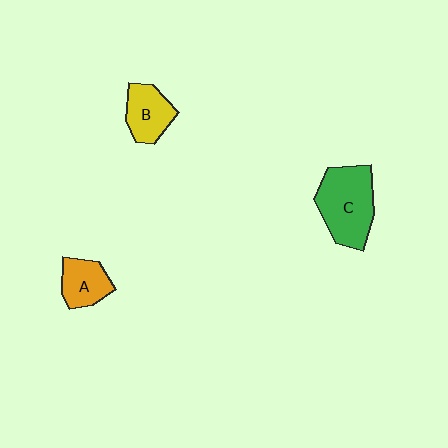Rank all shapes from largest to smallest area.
From largest to smallest: C (green), B (yellow), A (orange).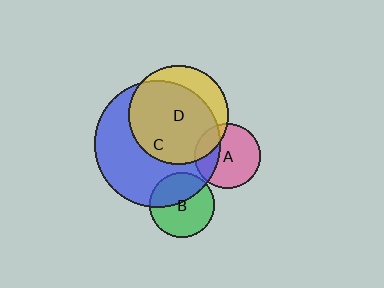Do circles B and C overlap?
Yes.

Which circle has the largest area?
Circle C (blue).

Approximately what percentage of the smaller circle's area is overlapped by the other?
Approximately 40%.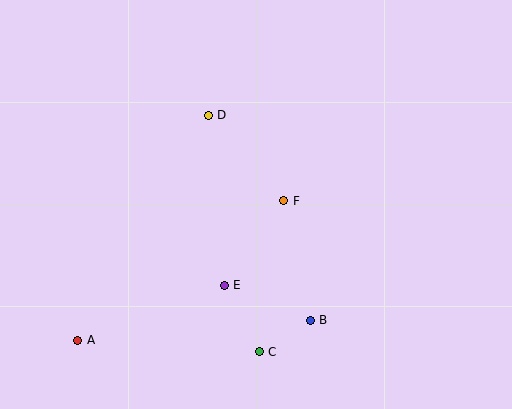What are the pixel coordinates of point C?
Point C is at (259, 352).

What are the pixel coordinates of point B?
Point B is at (310, 320).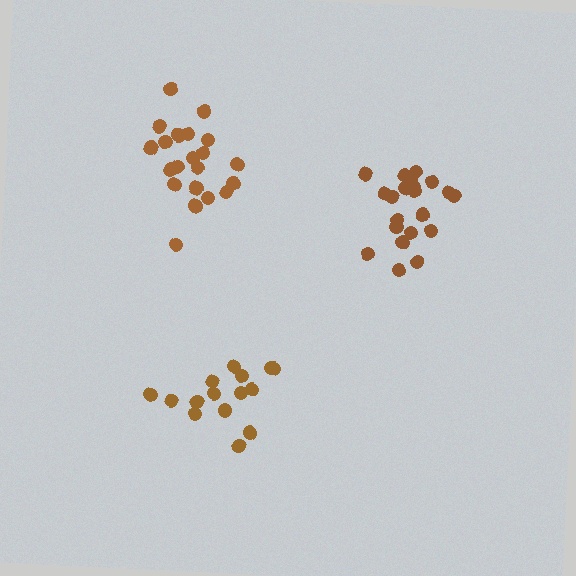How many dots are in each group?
Group 1: 15 dots, Group 2: 21 dots, Group 3: 21 dots (57 total).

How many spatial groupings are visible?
There are 3 spatial groupings.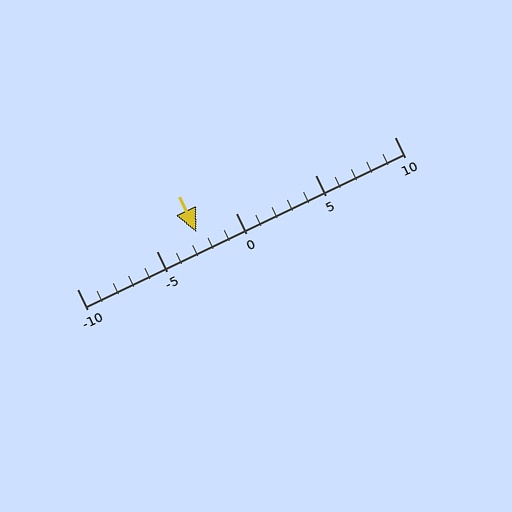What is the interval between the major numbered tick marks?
The major tick marks are spaced 5 units apart.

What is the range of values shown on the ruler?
The ruler shows values from -10 to 10.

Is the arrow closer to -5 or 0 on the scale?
The arrow is closer to 0.